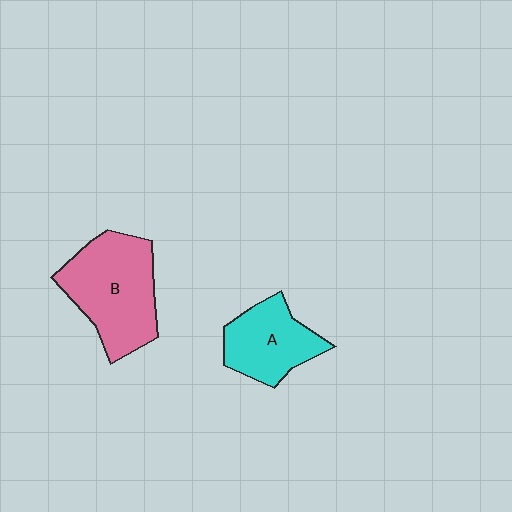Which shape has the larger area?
Shape B (pink).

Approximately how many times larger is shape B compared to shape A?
Approximately 1.5 times.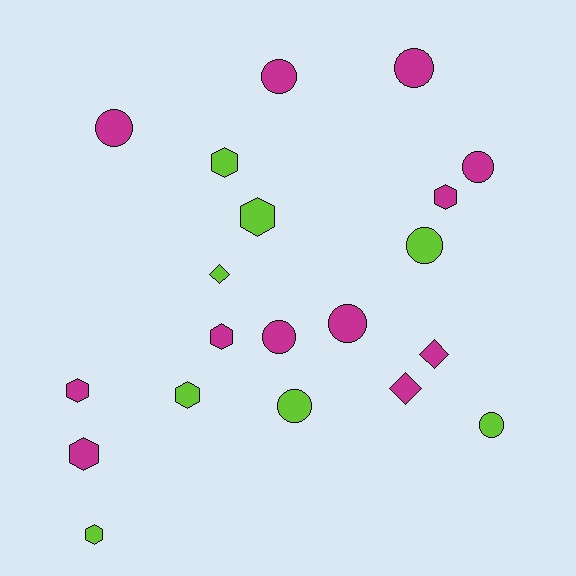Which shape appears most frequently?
Circle, with 9 objects.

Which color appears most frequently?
Magenta, with 12 objects.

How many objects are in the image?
There are 20 objects.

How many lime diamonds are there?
There is 1 lime diamond.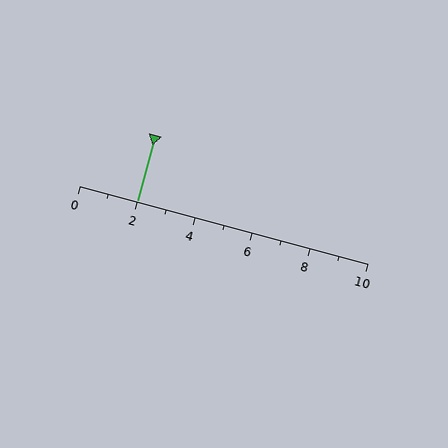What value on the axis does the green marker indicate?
The marker indicates approximately 2.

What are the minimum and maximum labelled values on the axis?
The axis runs from 0 to 10.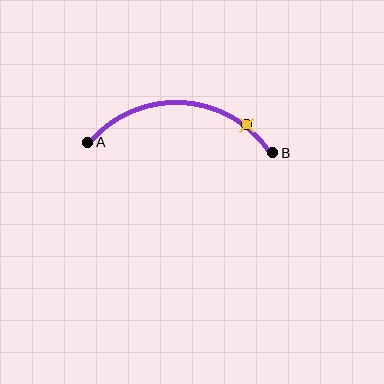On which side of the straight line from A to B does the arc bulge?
The arc bulges above the straight line connecting A and B.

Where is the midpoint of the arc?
The arc midpoint is the point on the curve farthest from the straight line joining A and B. It sits above that line.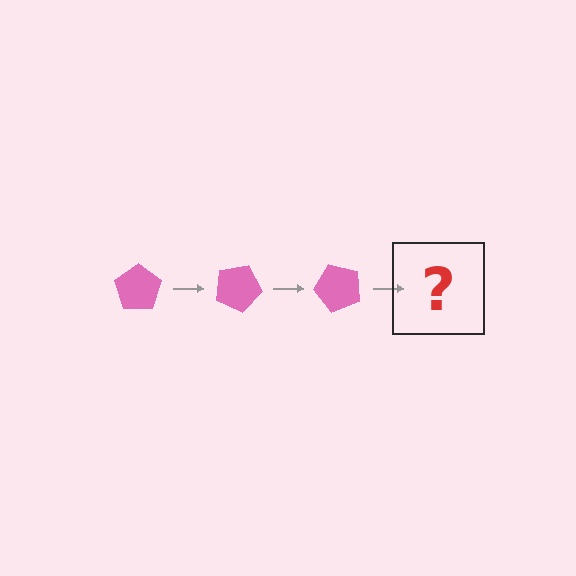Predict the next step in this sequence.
The next step is a pink pentagon rotated 75 degrees.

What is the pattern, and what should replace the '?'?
The pattern is that the pentagon rotates 25 degrees each step. The '?' should be a pink pentagon rotated 75 degrees.